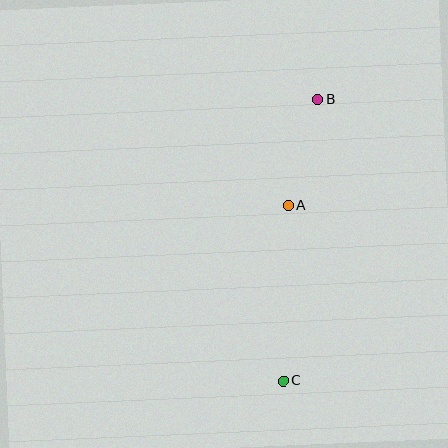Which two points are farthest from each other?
Points B and C are farthest from each other.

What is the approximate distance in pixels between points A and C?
The distance between A and C is approximately 175 pixels.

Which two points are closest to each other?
Points A and B are closest to each other.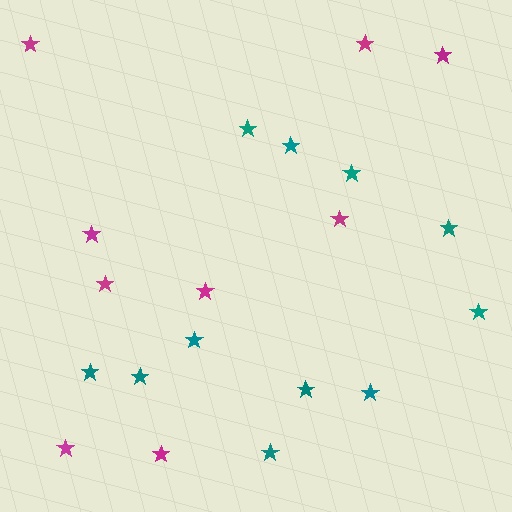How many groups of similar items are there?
There are 2 groups: one group of magenta stars (9) and one group of teal stars (11).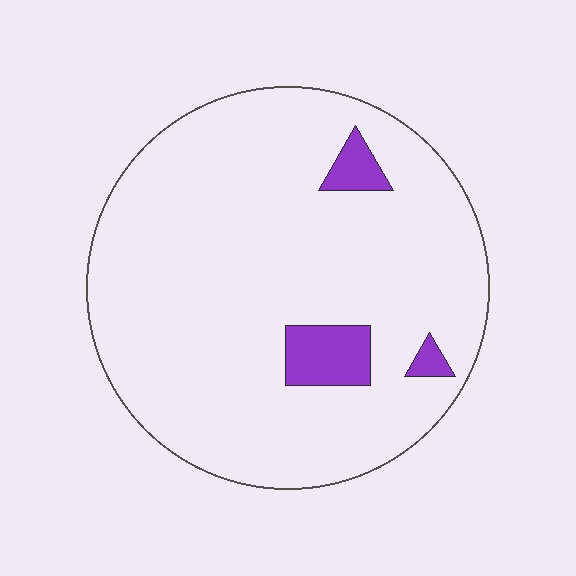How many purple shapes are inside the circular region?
3.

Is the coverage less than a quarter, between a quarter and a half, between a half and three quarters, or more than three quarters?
Less than a quarter.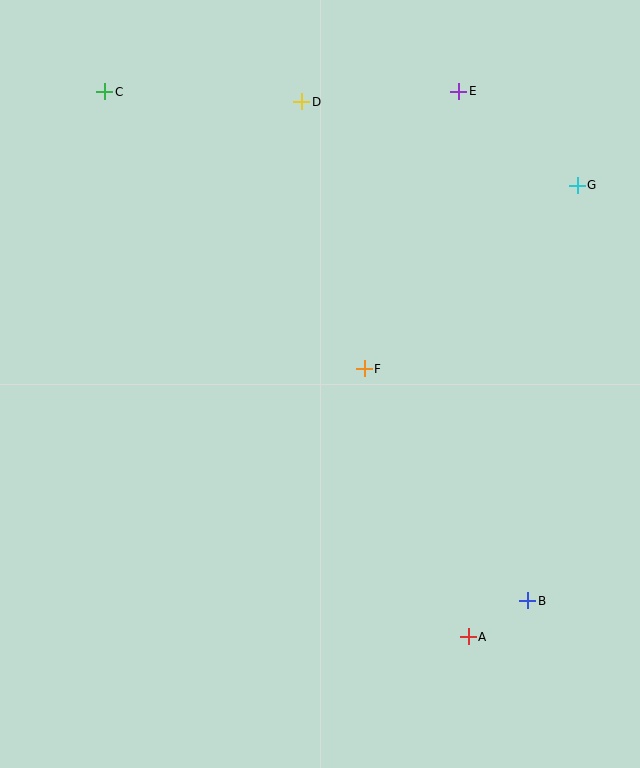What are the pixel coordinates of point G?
Point G is at (577, 185).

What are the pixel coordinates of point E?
Point E is at (459, 91).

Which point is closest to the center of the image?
Point F at (364, 369) is closest to the center.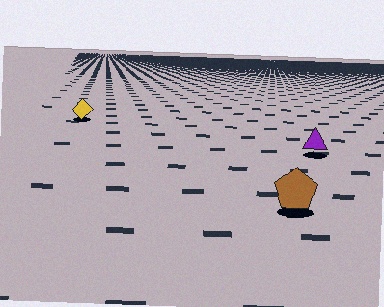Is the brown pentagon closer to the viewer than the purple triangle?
Yes. The brown pentagon is closer — you can tell from the texture gradient: the ground texture is coarser near it.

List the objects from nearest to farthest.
From nearest to farthest: the brown pentagon, the purple triangle, the yellow diamond.